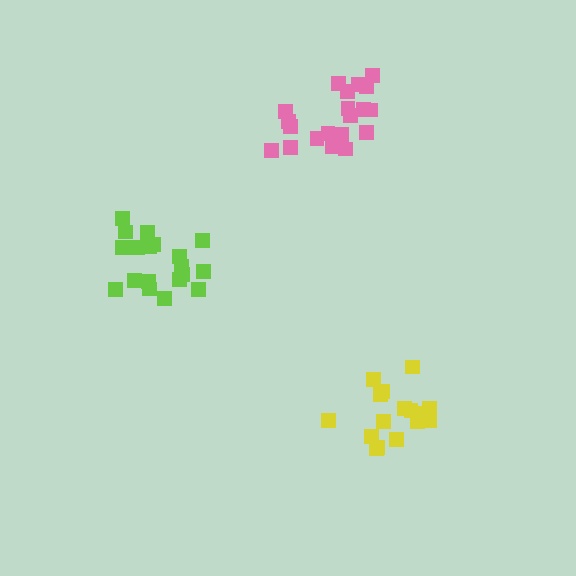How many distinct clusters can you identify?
There are 3 distinct clusters.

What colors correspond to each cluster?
The clusters are colored: yellow, pink, lime.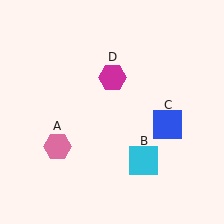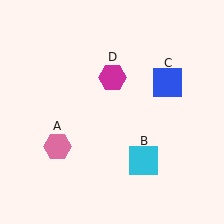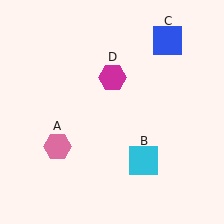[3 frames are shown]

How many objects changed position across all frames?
1 object changed position: blue square (object C).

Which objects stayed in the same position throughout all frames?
Pink hexagon (object A) and cyan square (object B) and magenta hexagon (object D) remained stationary.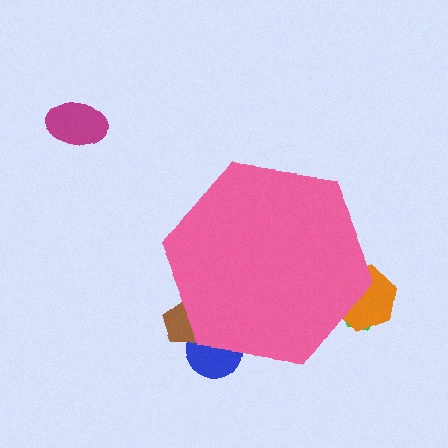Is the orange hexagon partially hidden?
Yes, the orange hexagon is partially hidden behind the pink hexagon.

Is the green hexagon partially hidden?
Yes, the green hexagon is partially hidden behind the pink hexagon.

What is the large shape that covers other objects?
A pink hexagon.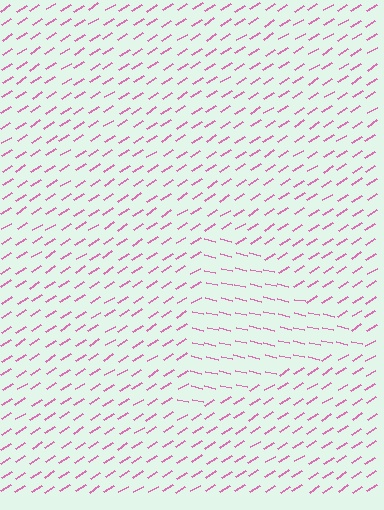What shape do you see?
I see a triangle.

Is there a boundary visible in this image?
Yes, there is a texture boundary formed by a change in line orientation.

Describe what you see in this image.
The image is filled with small pink line segments. A triangle region in the image has lines oriented differently from the surrounding lines, creating a visible texture boundary.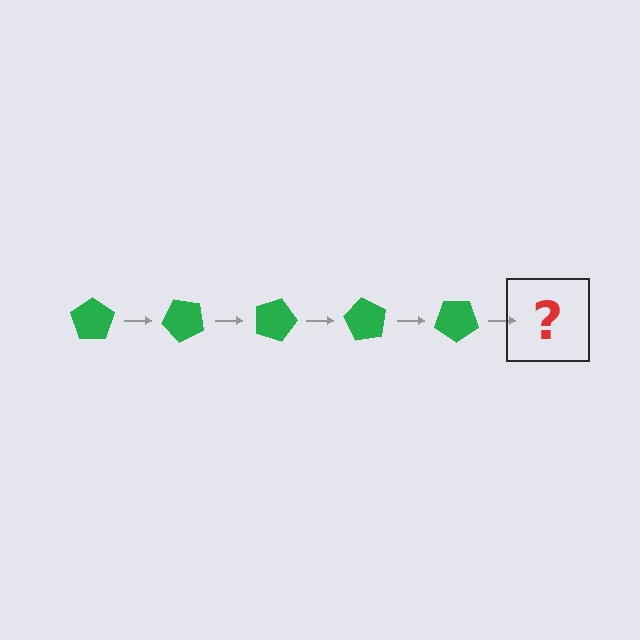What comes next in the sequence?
The next element should be a green pentagon rotated 225 degrees.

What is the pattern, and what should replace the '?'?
The pattern is that the pentagon rotates 45 degrees each step. The '?' should be a green pentagon rotated 225 degrees.